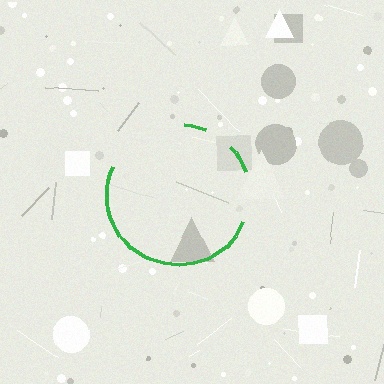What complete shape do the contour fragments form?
The contour fragments form a circle.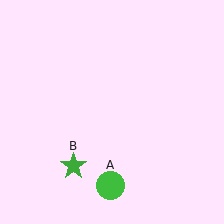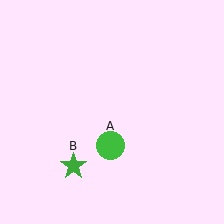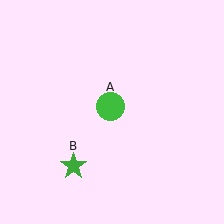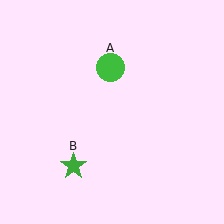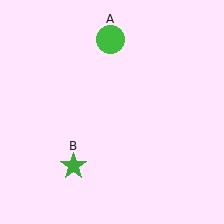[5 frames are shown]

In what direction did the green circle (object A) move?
The green circle (object A) moved up.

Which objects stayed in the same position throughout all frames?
Green star (object B) remained stationary.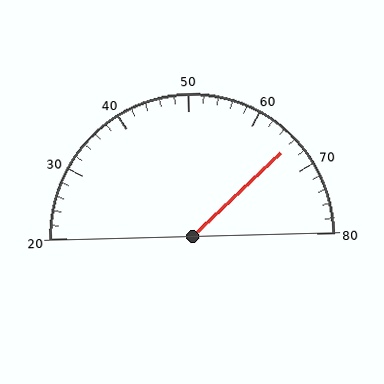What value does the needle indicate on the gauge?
The needle indicates approximately 66.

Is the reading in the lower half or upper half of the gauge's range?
The reading is in the upper half of the range (20 to 80).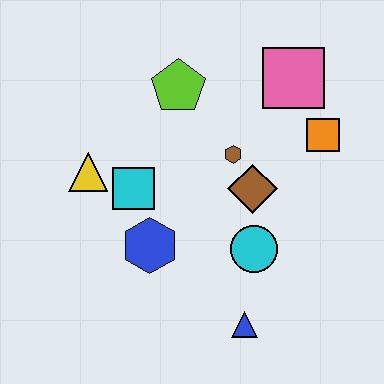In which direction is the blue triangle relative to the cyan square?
The blue triangle is below the cyan square.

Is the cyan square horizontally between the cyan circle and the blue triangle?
No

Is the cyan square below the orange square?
Yes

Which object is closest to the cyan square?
The yellow triangle is closest to the cyan square.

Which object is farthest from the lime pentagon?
The blue triangle is farthest from the lime pentagon.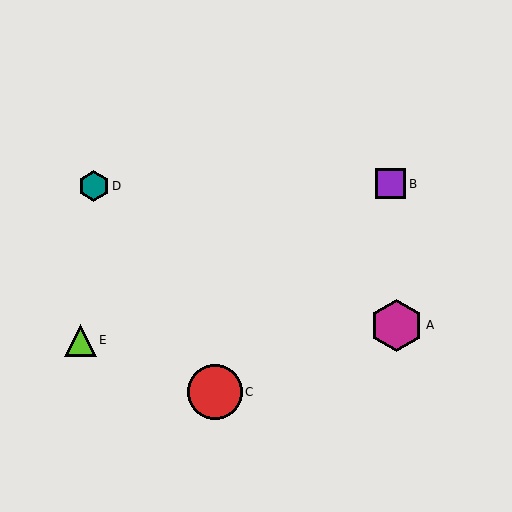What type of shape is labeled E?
Shape E is a lime triangle.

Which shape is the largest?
The red circle (labeled C) is the largest.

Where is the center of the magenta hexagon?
The center of the magenta hexagon is at (397, 325).